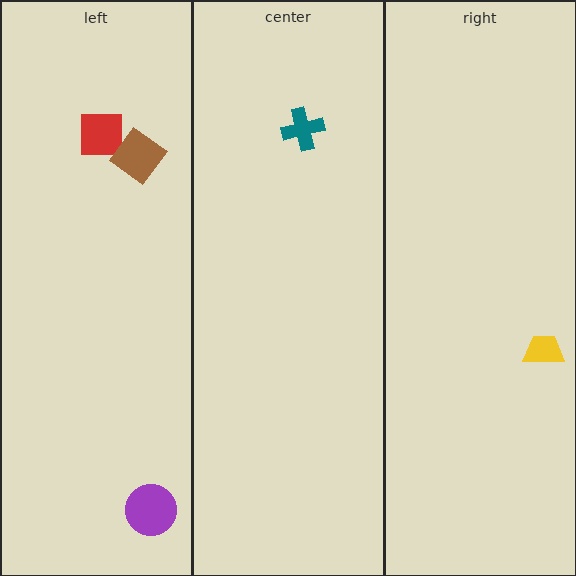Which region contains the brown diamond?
The left region.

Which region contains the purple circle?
The left region.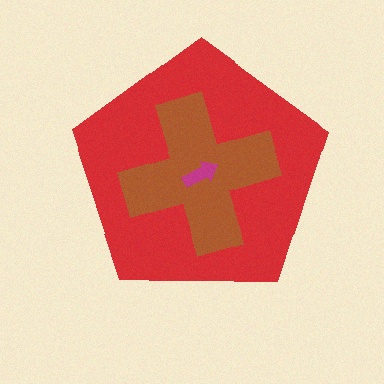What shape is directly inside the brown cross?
The magenta arrow.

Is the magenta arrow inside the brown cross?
Yes.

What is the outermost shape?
The red pentagon.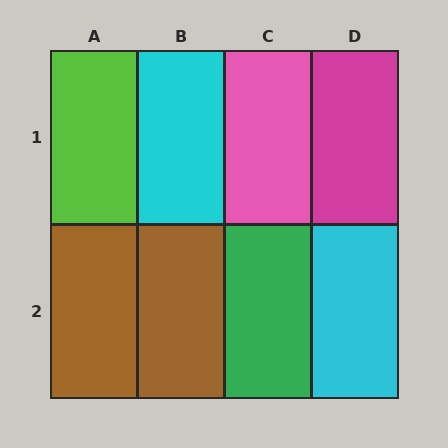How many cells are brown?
2 cells are brown.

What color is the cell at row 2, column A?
Brown.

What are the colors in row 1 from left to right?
Lime, cyan, pink, magenta.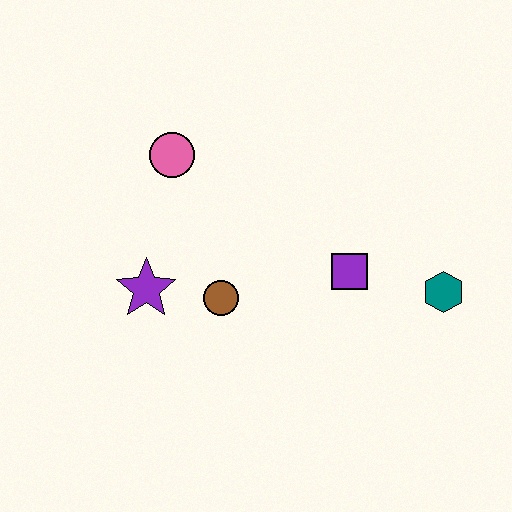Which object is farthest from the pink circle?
The teal hexagon is farthest from the pink circle.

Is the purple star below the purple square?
Yes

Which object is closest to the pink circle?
The purple star is closest to the pink circle.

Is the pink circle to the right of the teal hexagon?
No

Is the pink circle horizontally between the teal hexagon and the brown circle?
No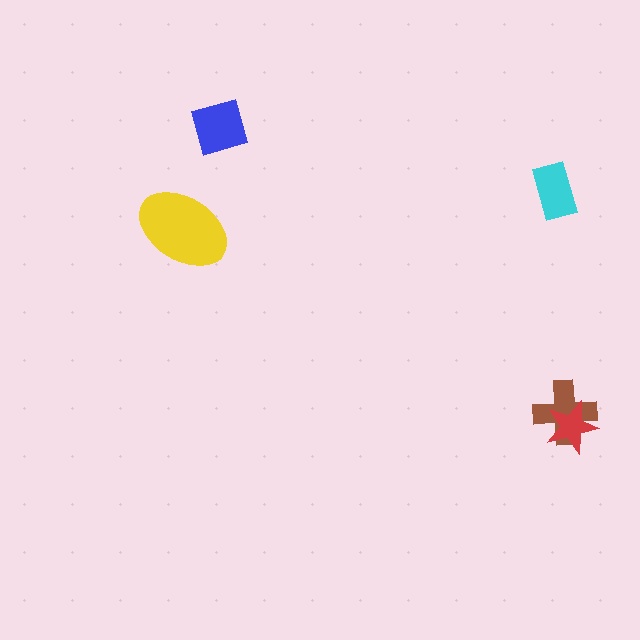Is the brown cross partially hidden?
Yes, it is partially covered by another shape.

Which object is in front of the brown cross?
The red star is in front of the brown cross.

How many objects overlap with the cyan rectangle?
0 objects overlap with the cyan rectangle.